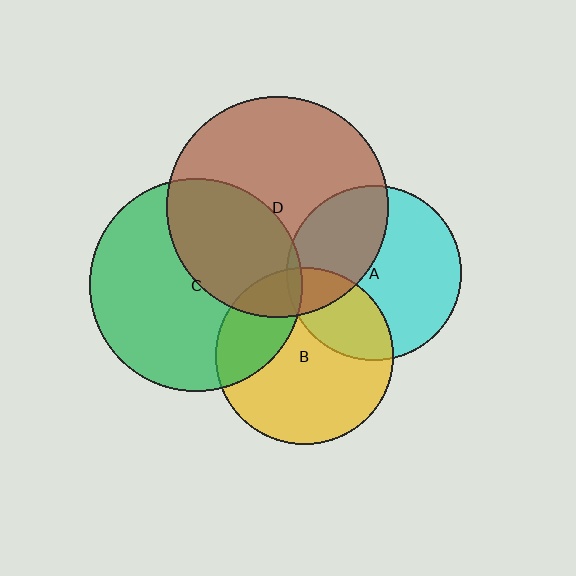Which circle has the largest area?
Circle D (brown).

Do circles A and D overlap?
Yes.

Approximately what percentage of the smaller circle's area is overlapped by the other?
Approximately 35%.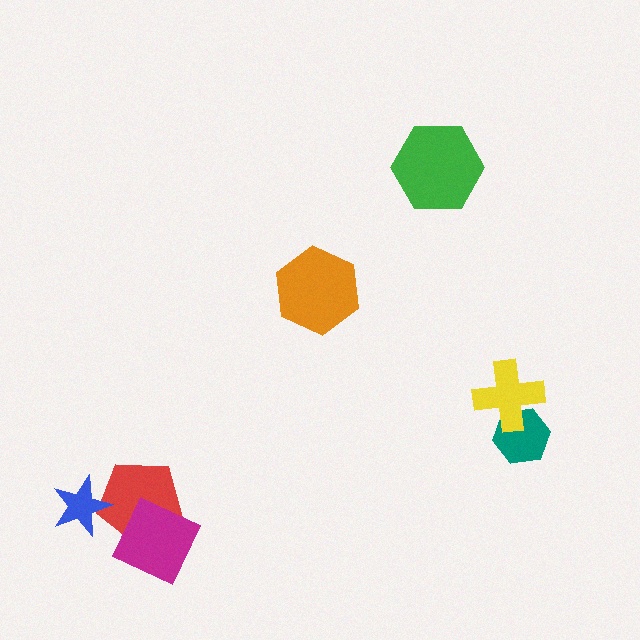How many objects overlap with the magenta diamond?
1 object overlaps with the magenta diamond.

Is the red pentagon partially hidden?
Yes, it is partially covered by another shape.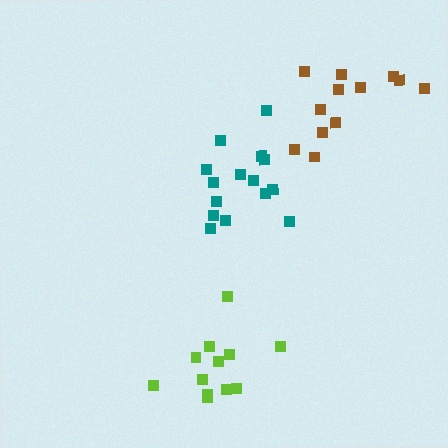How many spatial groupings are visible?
There are 3 spatial groupings.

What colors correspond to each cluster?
The clusters are colored: teal, lime, brown.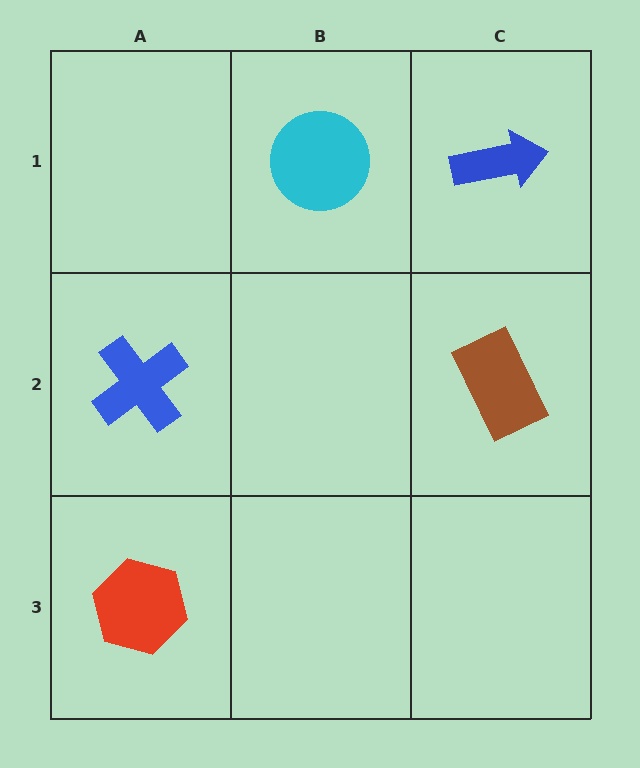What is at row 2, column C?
A brown rectangle.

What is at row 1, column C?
A blue arrow.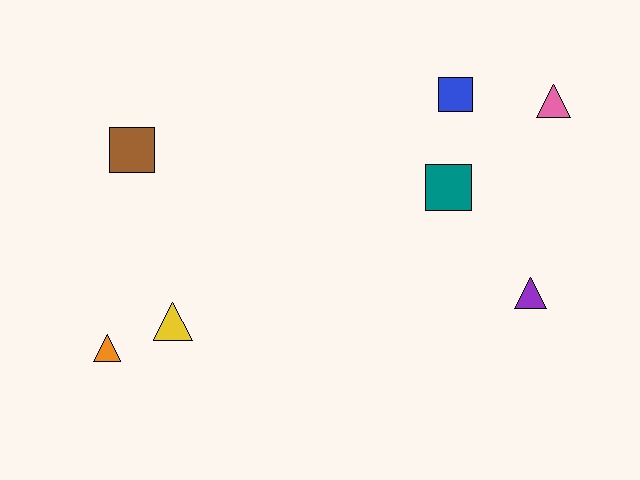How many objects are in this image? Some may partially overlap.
There are 7 objects.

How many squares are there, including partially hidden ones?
There are 3 squares.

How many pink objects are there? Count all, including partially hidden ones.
There is 1 pink object.